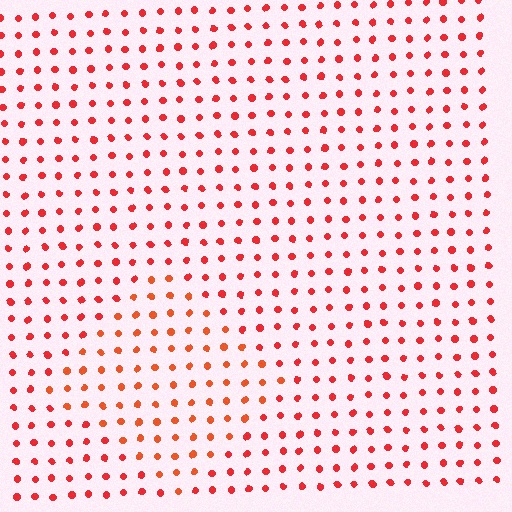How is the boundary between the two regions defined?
The boundary is defined purely by a slight shift in hue (about 17 degrees). Spacing, size, and orientation are identical on both sides.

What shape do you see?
I see a diamond.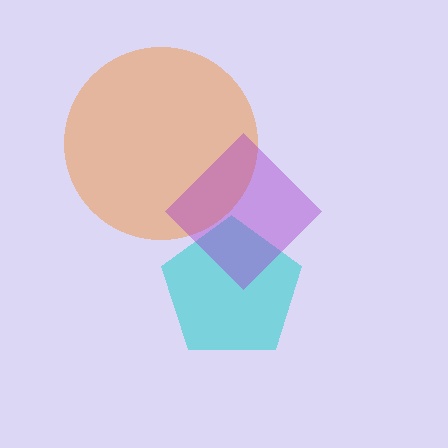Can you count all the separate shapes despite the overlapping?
Yes, there are 3 separate shapes.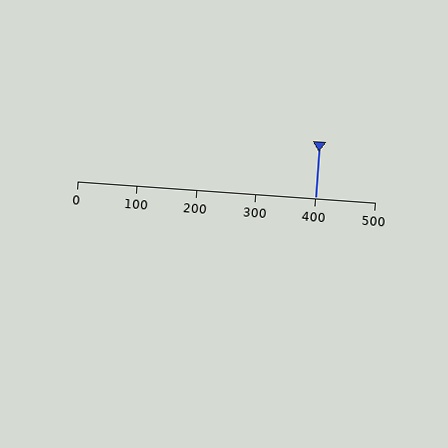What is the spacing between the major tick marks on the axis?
The major ticks are spaced 100 apart.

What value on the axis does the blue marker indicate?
The marker indicates approximately 400.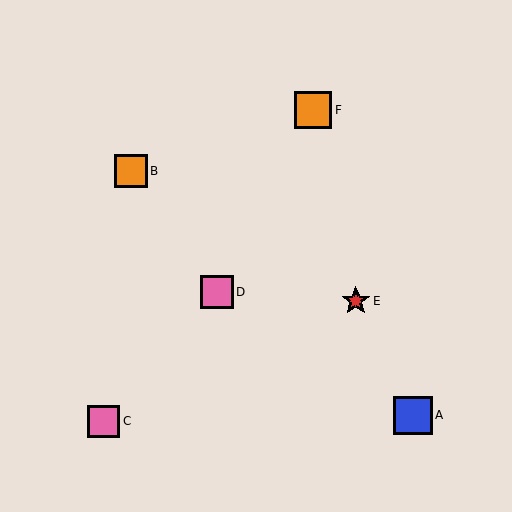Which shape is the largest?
The blue square (labeled A) is the largest.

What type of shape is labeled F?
Shape F is an orange square.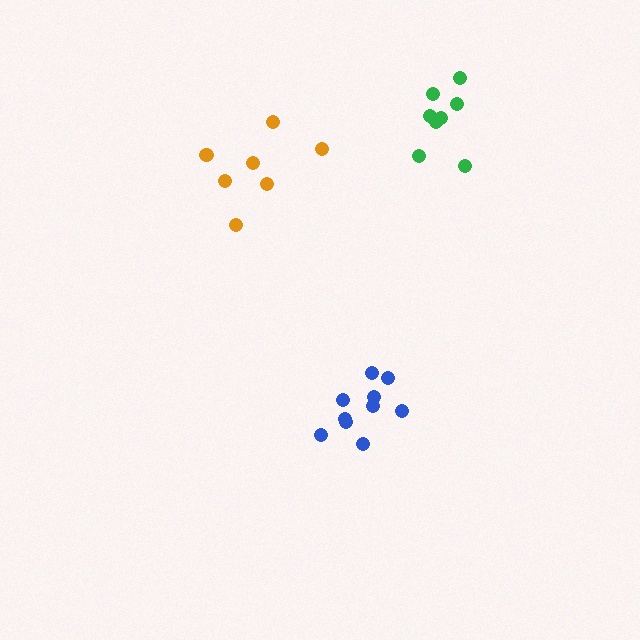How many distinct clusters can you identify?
There are 3 distinct clusters.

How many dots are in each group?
Group 1: 7 dots, Group 2: 10 dots, Group 3: 8 dots (25 total).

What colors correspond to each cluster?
The clusters are colored: orange, blue, green.